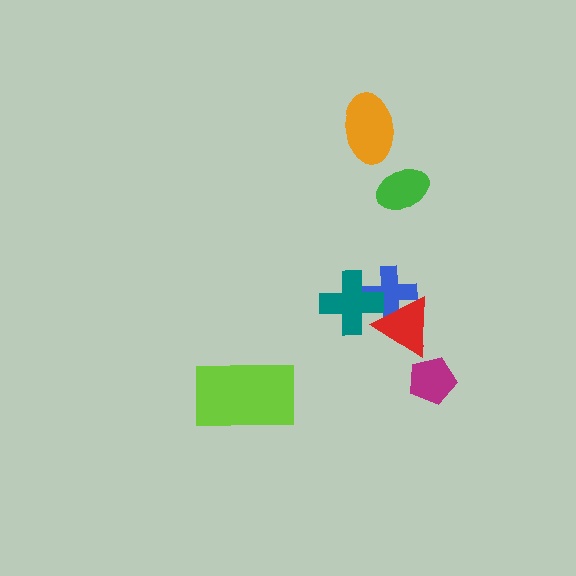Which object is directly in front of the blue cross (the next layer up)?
The teal cross is directly in front of the blue cross.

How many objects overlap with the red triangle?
2 objects overlap with the red triangle.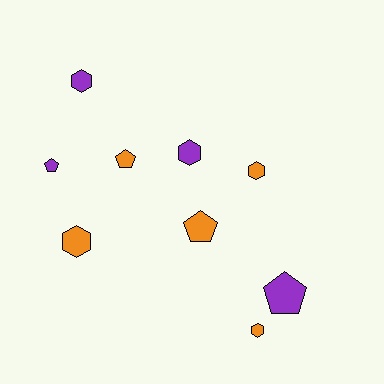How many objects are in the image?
There are 9 objects.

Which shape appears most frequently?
Hexagon, with 5 objects.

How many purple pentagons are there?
There are 2 purple pentagons.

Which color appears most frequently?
Orange, with 5 objects.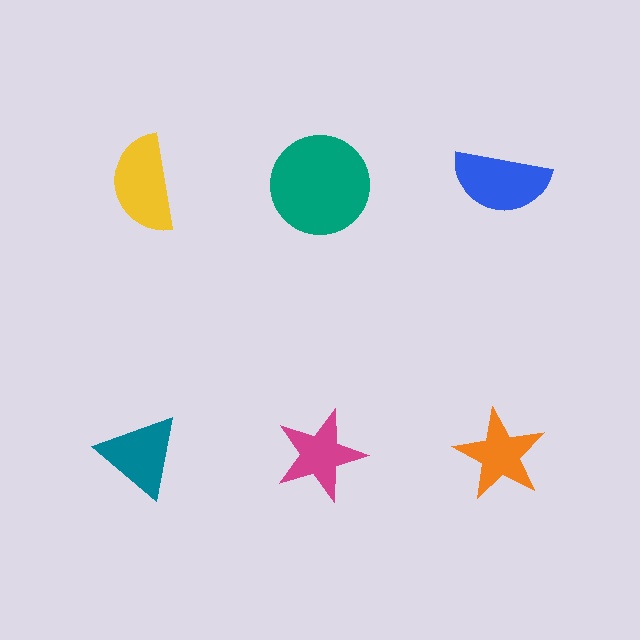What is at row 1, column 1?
A yellow semicircle.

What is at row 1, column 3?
A blue semicircle.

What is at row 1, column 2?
A teal circle.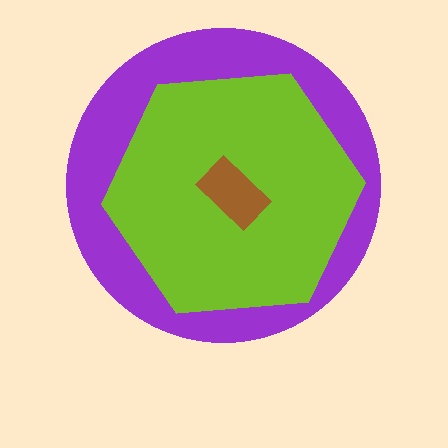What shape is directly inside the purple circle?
The lime hexagon.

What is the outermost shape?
The purple circle.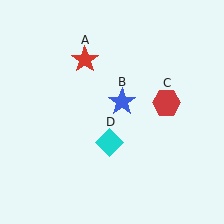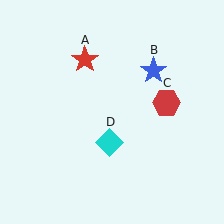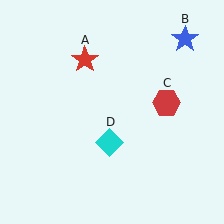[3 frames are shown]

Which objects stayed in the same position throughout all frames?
Red star (object A) and red hexagon (object C) and cyan diamond (object D) remained stationary.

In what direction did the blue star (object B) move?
The blue star (object B) moved up and to the right.